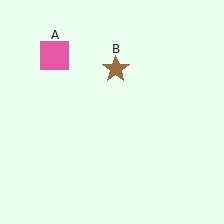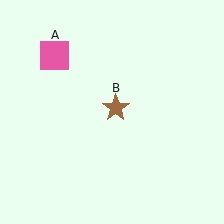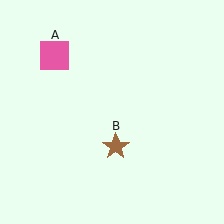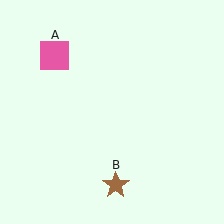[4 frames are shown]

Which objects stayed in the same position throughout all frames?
Pink square (object A) remained stationary.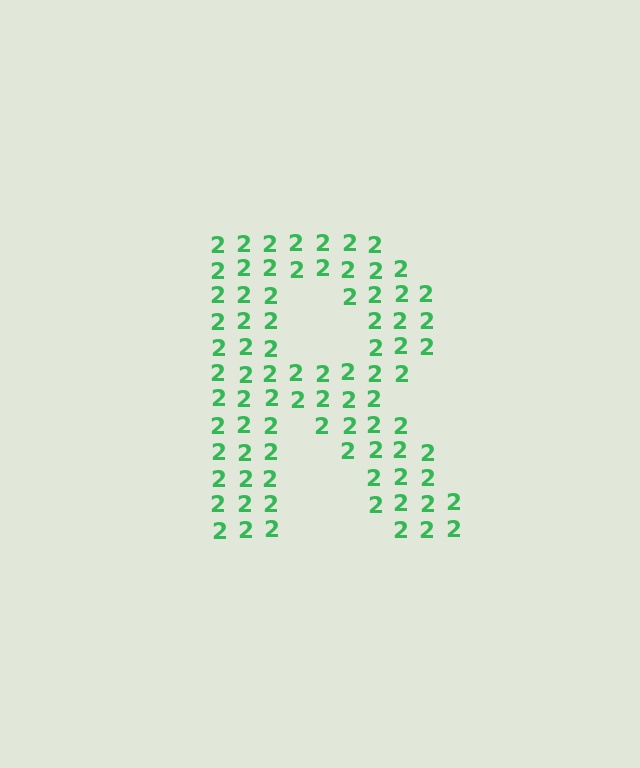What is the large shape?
The large shape is the letter R.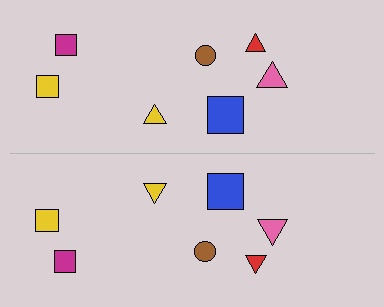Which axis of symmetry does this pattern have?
The pattern has a horizontal axis of symmetry running through the center of the image.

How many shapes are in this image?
There are 14 shapes in this image.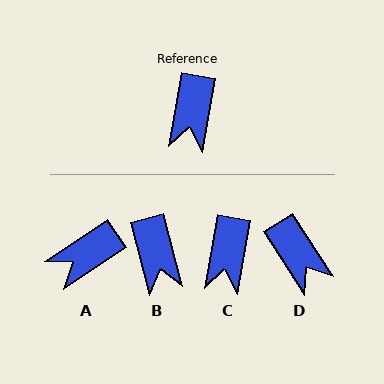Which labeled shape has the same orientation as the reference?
C.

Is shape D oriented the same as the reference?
No, it is off by about 43 degrees.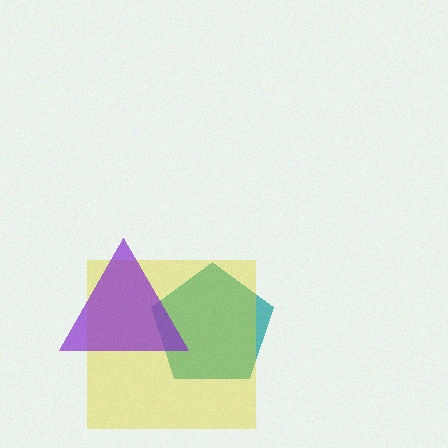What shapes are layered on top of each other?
The layered shapes are: a teal pentagon, a yellow square, a purple triangle.